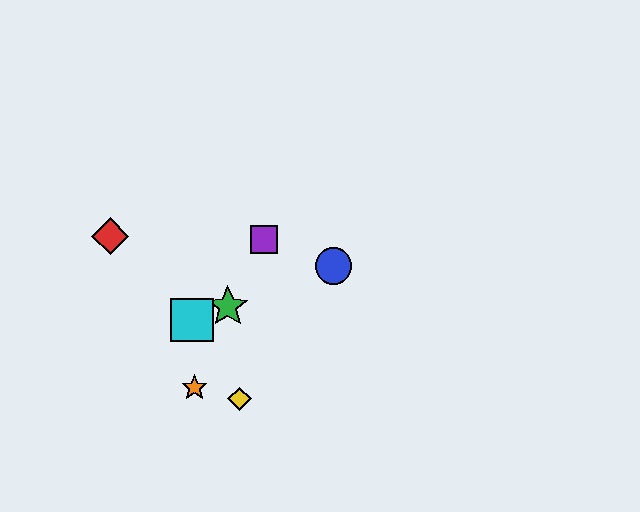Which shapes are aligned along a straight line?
The blue circle, the green star, the cyan square are aligned along a straight line.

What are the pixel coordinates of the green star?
The green star is at (228, 307).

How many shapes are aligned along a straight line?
3 shapes (the blue circle, the green star, the cyan square) are aligned along a straight line.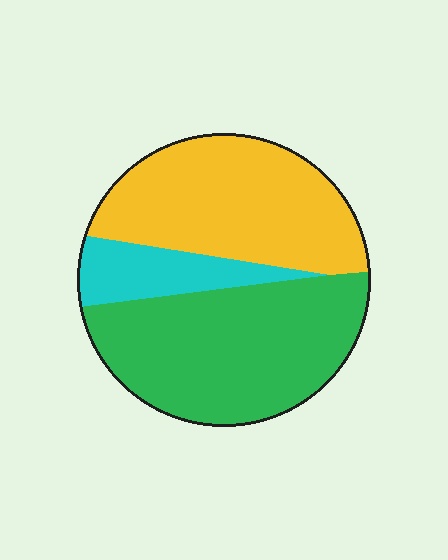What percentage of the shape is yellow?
Yellow covers 40% of the shape.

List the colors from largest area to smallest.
From largest to smallest: green, yellow, cyan.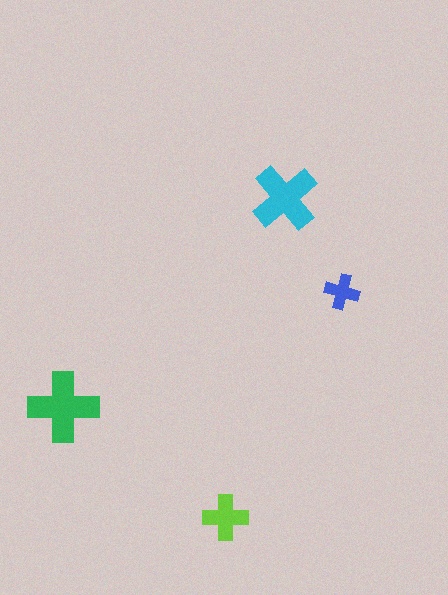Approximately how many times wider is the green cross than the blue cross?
About 2 times wider.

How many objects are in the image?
There are 4 objects in the image.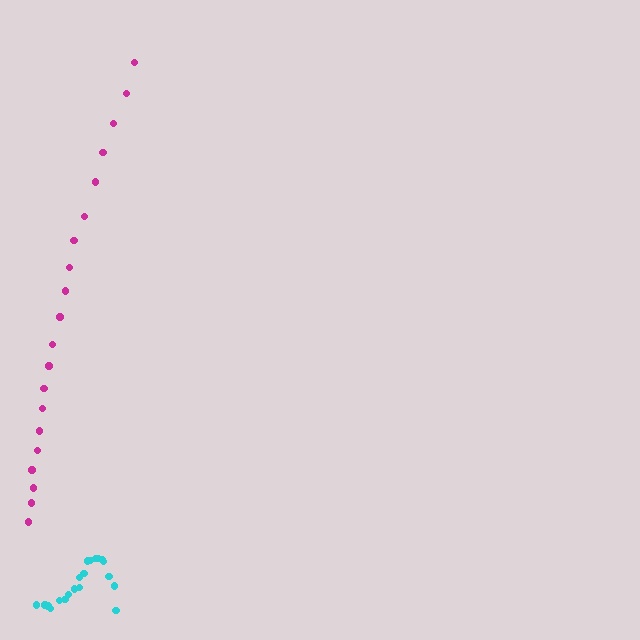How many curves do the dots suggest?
There are 2 distinct paths.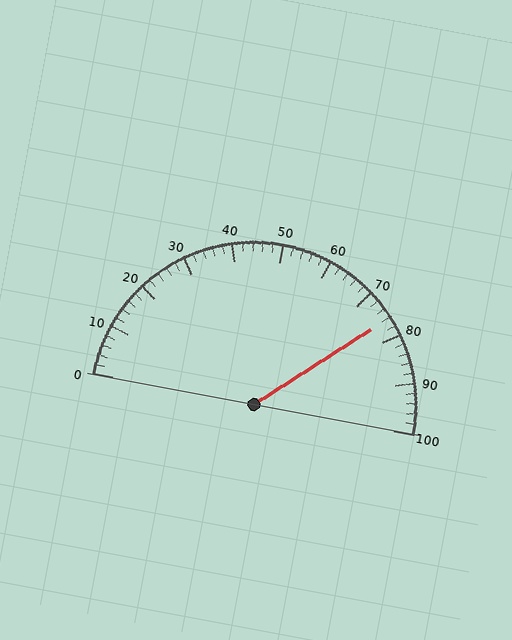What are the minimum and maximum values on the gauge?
The gauge ranges from 0 to 100.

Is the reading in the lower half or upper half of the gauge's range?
The reading is in the upper half of the range (0 to 100).